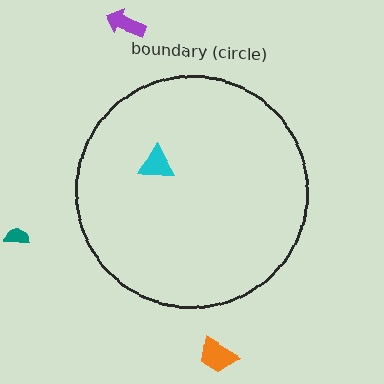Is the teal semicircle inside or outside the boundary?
Outside.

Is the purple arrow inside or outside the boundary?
Outside.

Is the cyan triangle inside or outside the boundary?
Inside.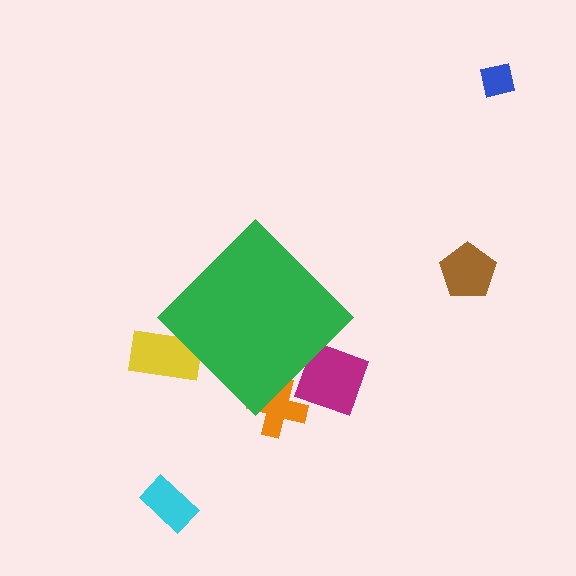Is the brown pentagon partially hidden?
No, the brown pentagon is fully visible.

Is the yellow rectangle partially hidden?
Yes, the yellow rectangle is partially hidden behind the green diamond.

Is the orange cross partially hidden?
Yes, the orange cross is partially hidden behind the green diamond.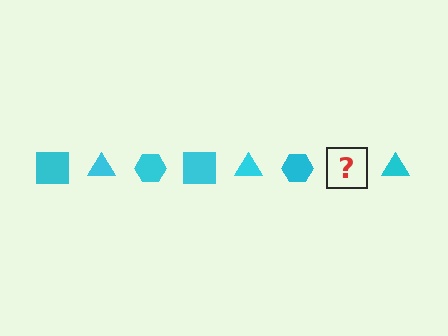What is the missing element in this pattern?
The missing element is a cyan square.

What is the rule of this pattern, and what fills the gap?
The rule is that the pattern cycles through square, triangle, hexagon shapes in cyan. The gap should be filled with a cyan square.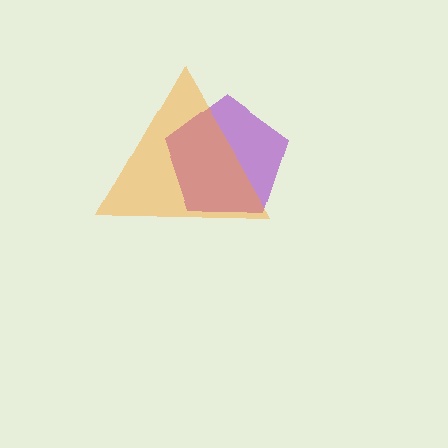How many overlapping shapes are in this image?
There are 2 overlapping shapes in the image.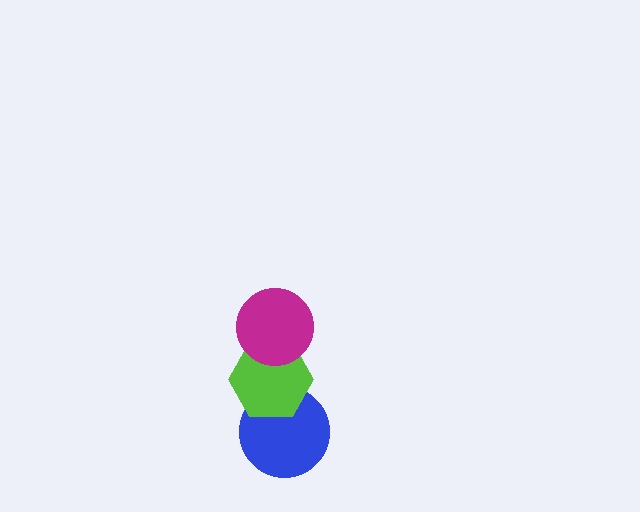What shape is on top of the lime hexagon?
The magenta circle is on top of the lime hexagon.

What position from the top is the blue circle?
The blue circle is 3rd from the top.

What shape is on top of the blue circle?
The lime hexagon is on top of the blue circle.